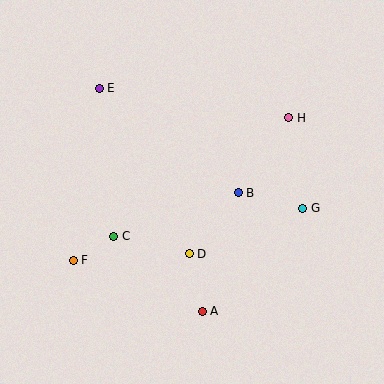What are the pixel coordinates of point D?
Point D is at (189, 254).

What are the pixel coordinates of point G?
Point G is at (303, 208).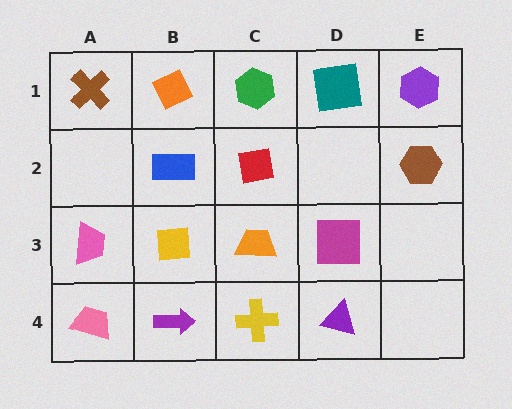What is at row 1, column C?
A green hexagon.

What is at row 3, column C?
An orange trapezoid.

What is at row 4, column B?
A purple arrow.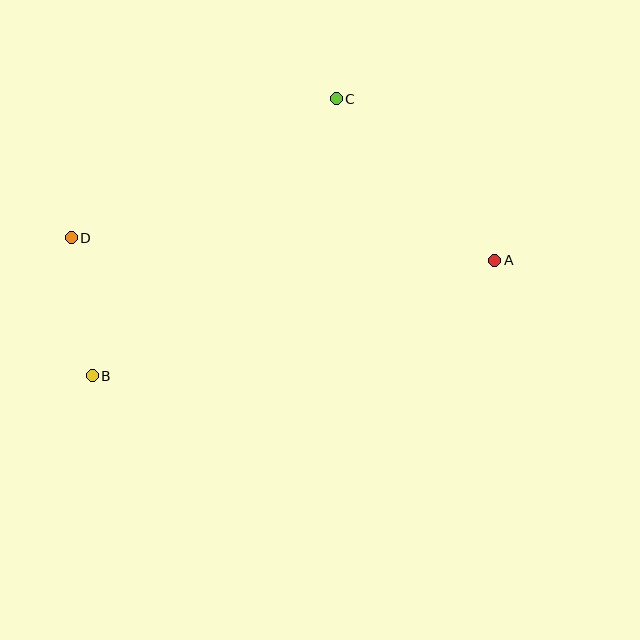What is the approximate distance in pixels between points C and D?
The distance between C and D is approximately 299 pixels.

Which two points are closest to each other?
Points B and D are closest to each other.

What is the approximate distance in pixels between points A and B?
The distance between A and B is approximately 418 pixels.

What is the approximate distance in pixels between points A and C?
The distance between A and C is approximately 226 pixels.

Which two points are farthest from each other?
Points A and D are farthest from each other.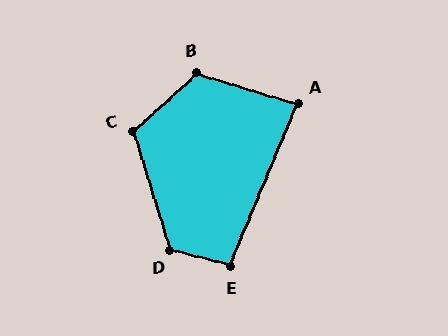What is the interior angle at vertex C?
Approximately 115 degrees (obtuse).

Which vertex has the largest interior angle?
D, at approximately 122 degrees.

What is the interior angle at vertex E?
Approximately 98 degrees (obtuse).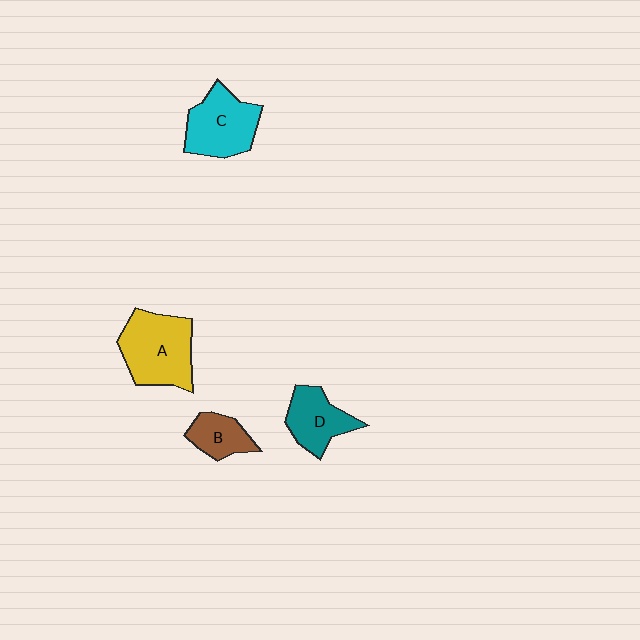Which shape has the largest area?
Shape A (yellow).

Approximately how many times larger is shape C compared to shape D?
Approximately 1.3 times.